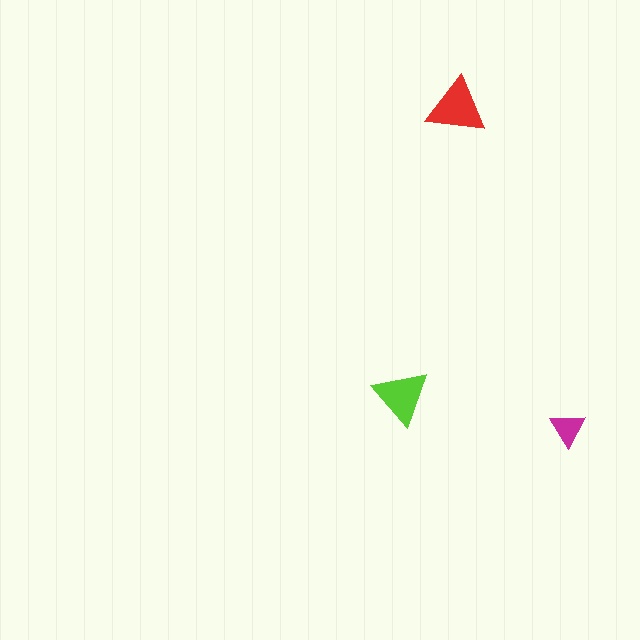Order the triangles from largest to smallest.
the red one, the lime one, the magenta one.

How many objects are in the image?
There are 3 objects in the image.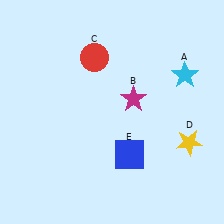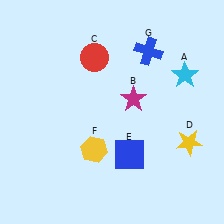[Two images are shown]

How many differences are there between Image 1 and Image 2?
There are 2 differences between the two images.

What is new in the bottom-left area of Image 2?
A yellow hexagon (F) was added in the bottom-left area of Image 2.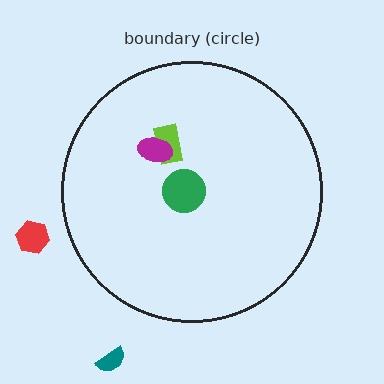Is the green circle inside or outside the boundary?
Inside.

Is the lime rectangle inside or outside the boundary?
Inside.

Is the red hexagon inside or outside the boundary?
Outside.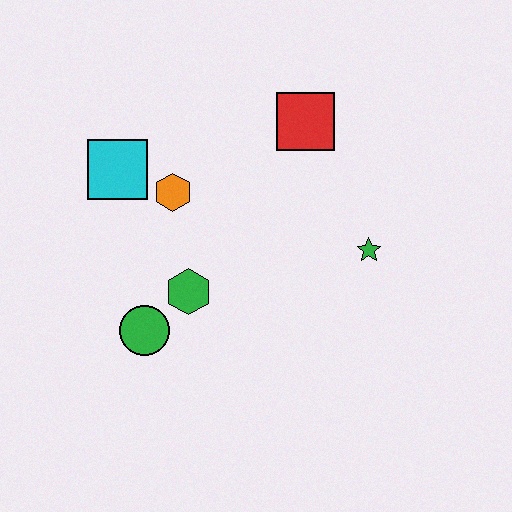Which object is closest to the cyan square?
The orange hexagon is closest to the cyan square.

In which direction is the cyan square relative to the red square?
The cyan square is to the left of the red square.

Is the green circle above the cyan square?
No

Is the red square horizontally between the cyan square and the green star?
Yes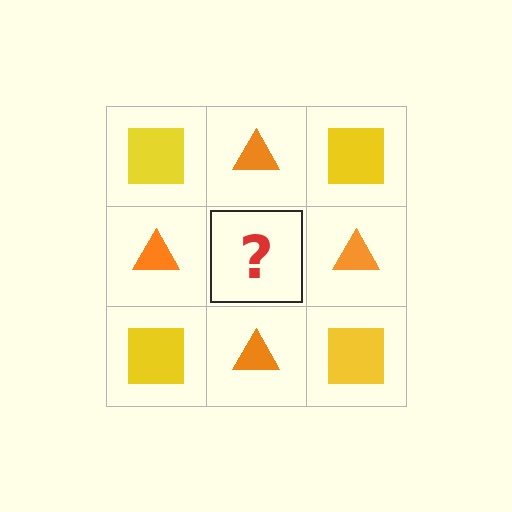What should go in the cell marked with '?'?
The missing cell should contain a yellow square.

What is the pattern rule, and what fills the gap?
The rule is that it alternates yellow square and orange triangle in a checkerboard pattern. The gap should be filled with a yellow square.